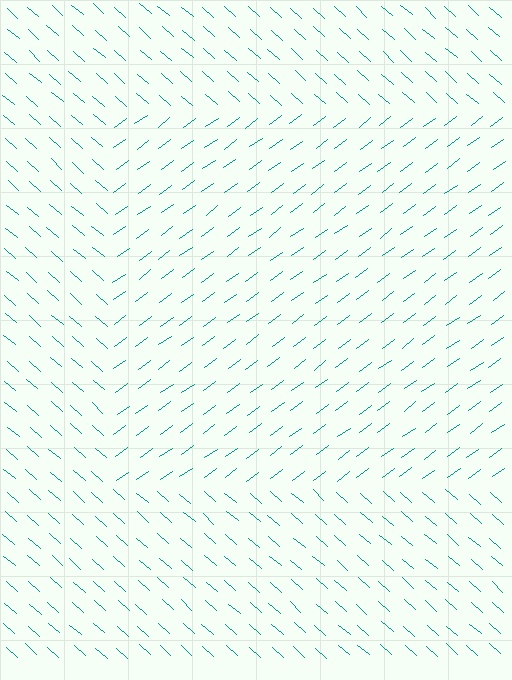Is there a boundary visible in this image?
Yes, there is a texture boundary formed by a change in line orientation.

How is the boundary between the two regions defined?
The boundary is defined purely by a change in line orientation (approximately 77 degrees difference). All lines are the same color and thickness.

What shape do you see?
I see a rectangle.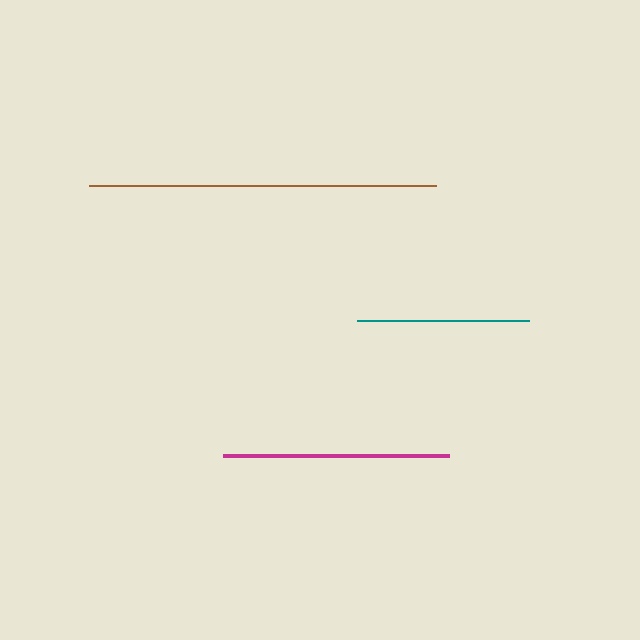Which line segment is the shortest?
The teal line is the shortest at approximately 171 pixels.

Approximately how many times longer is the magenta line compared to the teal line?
The magenta line is approximately 1.3 times the length of the teal line.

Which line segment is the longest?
The brown line is the longest at approximately 347 pixels.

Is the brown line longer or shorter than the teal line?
The brown line is longer than the teal line.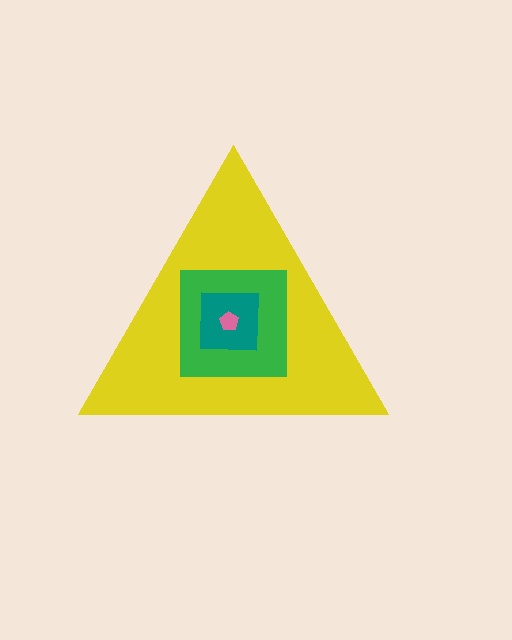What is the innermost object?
The pink pentagon.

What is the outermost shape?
The yellow triangle.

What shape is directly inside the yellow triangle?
The green square.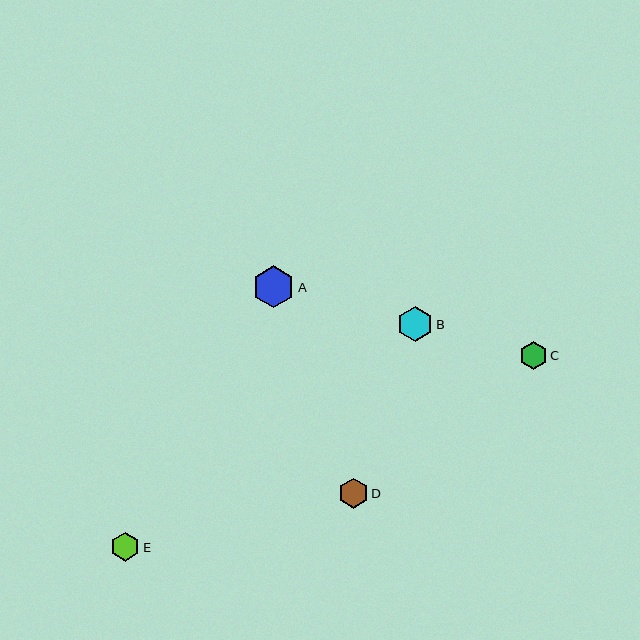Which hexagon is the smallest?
Hexagon C is the smallest with a size of approximately 28 pixels.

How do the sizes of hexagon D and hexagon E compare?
Hexagon D and hexagon E are approximately the same size.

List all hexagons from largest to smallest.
From largest to smallest: A, B, D, E, C.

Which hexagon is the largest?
Hexagon A is the largest with a size of approximately 42 pixels.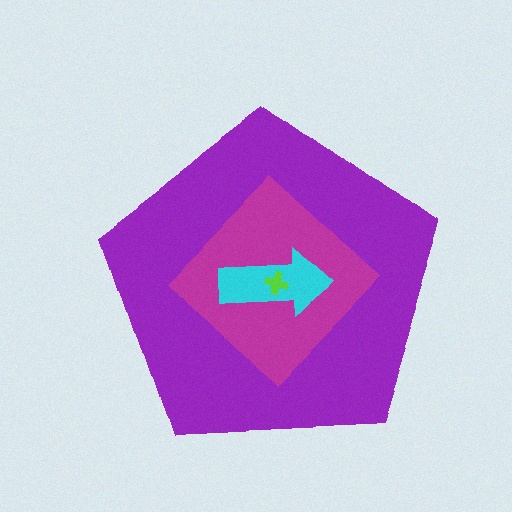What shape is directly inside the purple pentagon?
The magenta diamond.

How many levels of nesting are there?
4.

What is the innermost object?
The lime cross.